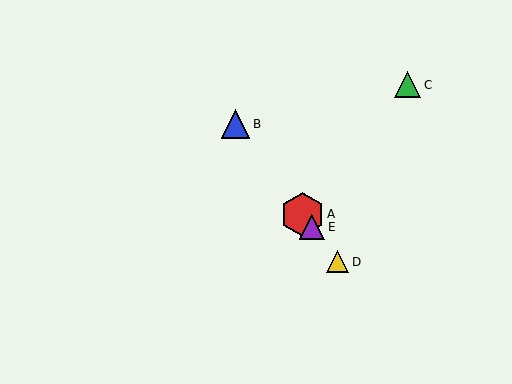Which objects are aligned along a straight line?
Objects A, B, D, E are aligned along a straight line.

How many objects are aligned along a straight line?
4 objects (A, B, D, E) are aligned along a straight line.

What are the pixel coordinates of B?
Object B is at (235, 124).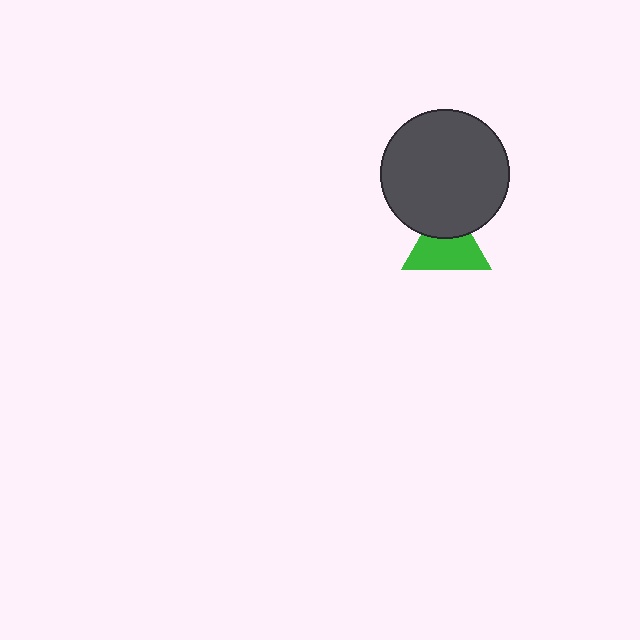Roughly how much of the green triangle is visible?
About half of it is visible (roughly 65%).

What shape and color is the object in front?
The object in front is a dark gray circle.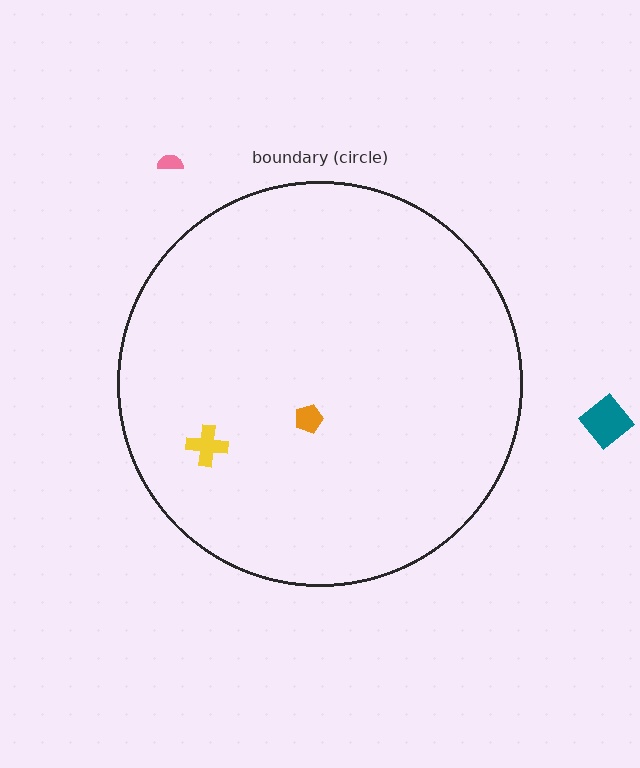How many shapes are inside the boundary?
2 inside, 2 outside.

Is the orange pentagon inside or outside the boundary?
Inside.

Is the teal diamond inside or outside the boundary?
Outside.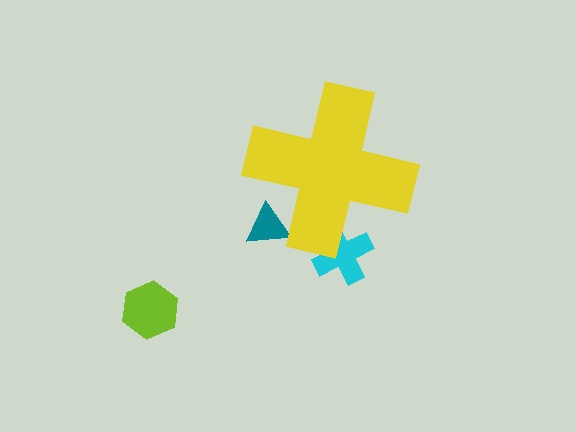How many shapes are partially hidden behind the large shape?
2 shapes are partially hidden.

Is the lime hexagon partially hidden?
No, the lime hexagon is fully visible.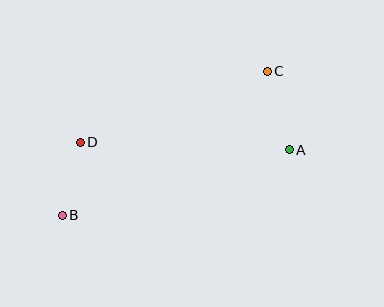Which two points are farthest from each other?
Points B and C are farthest from each other.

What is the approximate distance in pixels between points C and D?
The distance between C and D is approximately 200 pixels.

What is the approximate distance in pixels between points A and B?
The distance between A and B is approximately 236 pixels.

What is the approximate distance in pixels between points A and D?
The distance between A and D is approximately 209 pixels.